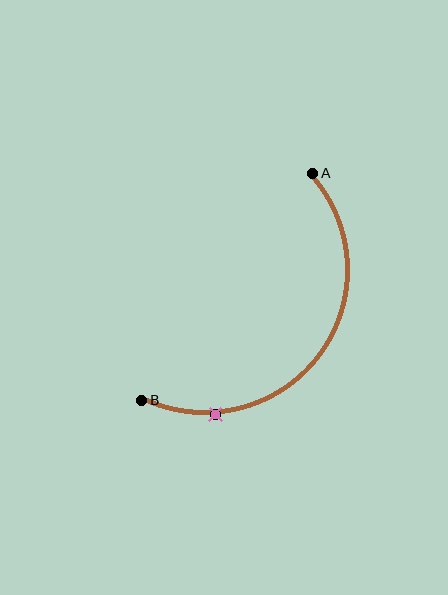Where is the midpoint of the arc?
The arc midpoint is the point on the curve farthest from the straight line joining A and B. It sits below and to the right of that line.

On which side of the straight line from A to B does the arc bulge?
The arc bulges below and to the right of the straight line connecting A and B.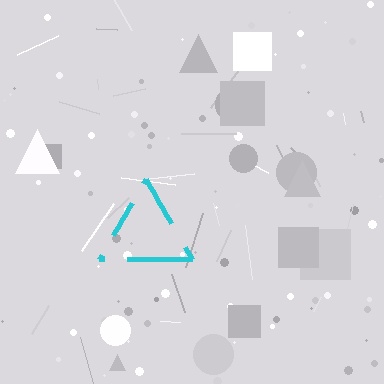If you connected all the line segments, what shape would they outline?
They would outline a triangle.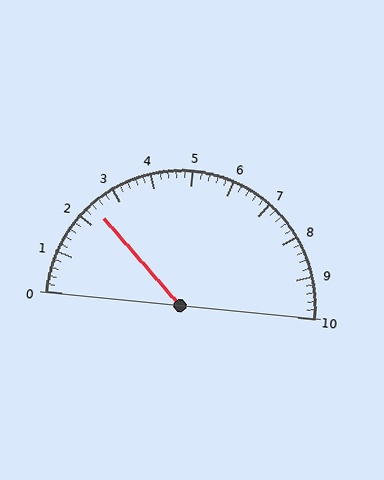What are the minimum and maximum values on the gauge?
The gauge ranges from 0 to 10.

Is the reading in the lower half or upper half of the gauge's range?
The reading is in the lower half of the range (0 to 10).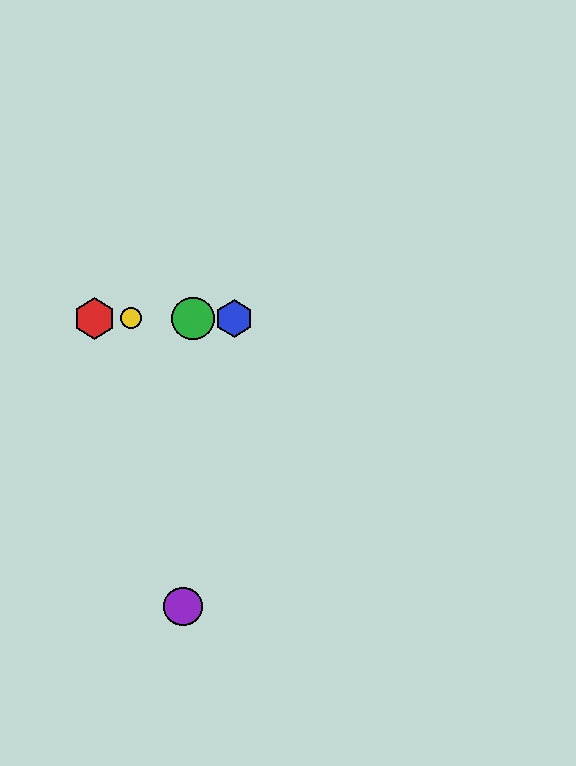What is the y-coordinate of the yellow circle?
The yellow circle is at y≈318.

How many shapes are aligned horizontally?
4 shapes (the red hexagon, the blue hexagon, the green circle, the yellow circle) are aligned horizontally.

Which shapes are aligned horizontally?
The red hexagon, the blue hexagon, the green circle, the yellow circle are aligned horizontally.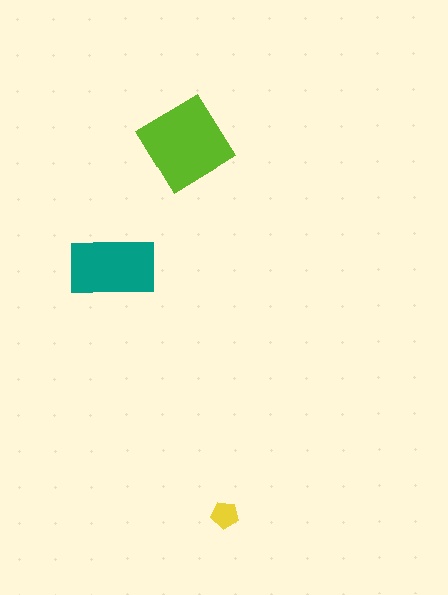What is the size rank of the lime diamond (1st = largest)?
1st.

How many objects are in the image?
There are 3 objects in the image.